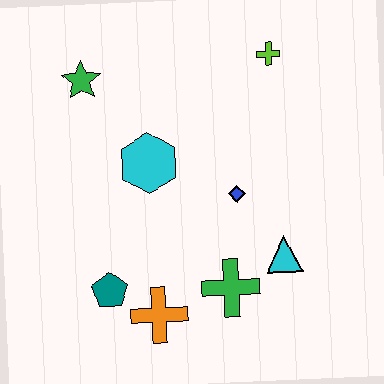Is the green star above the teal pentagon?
Yes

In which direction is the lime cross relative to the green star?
The lime cross is to the right of the green star.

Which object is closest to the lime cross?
The blue diamond is closest to the lime cross.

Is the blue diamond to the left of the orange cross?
No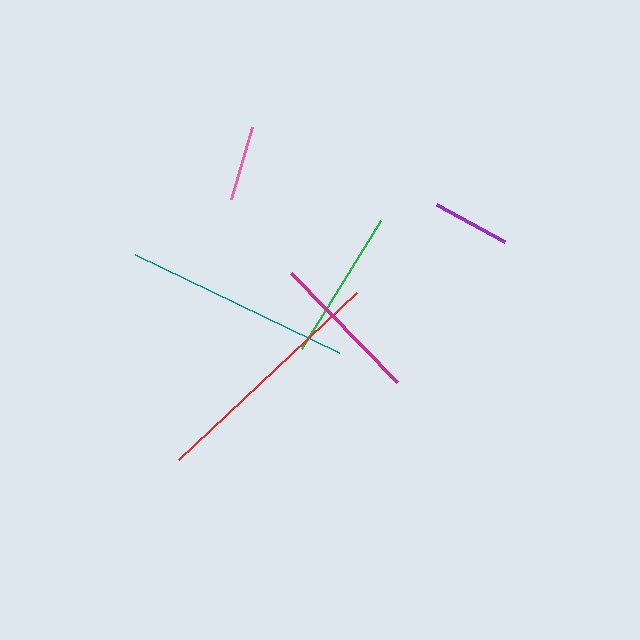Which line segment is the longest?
The red line is the longest at approximately 244 pixels.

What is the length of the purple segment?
The purple segment is approximately 78 pixels long.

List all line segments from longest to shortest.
From longest to shortest: red, teal, magenta, green, purple, pink.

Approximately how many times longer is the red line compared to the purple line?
The red line is approximately 3.1 times the length of the purple line.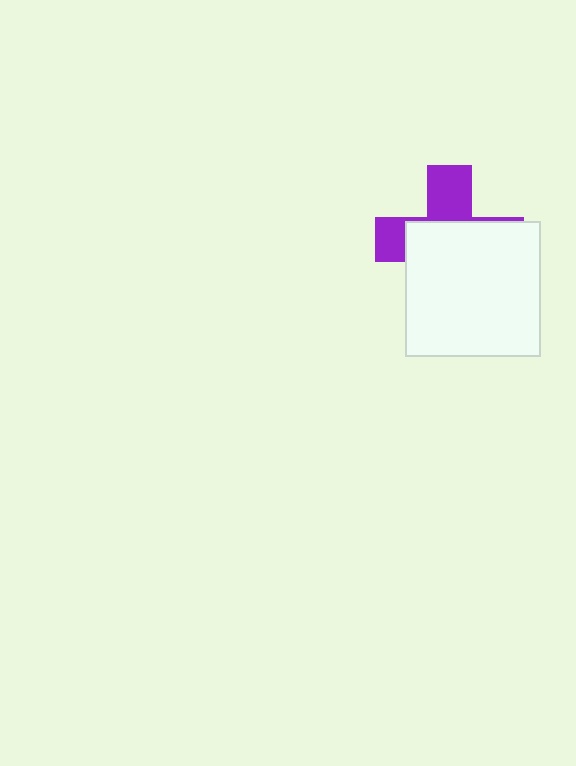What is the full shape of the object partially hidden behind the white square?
The partially hidden object is a purple cross.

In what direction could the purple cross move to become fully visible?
The purple cross could move up. That would shift it out from behind the white square entirely.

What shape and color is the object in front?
The object in front is a white square.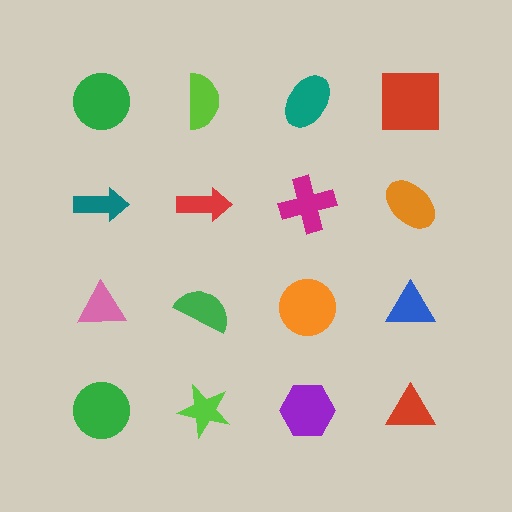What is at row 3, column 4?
A blue triangle.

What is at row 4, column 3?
A purple hexagon.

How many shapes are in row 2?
4 shapes.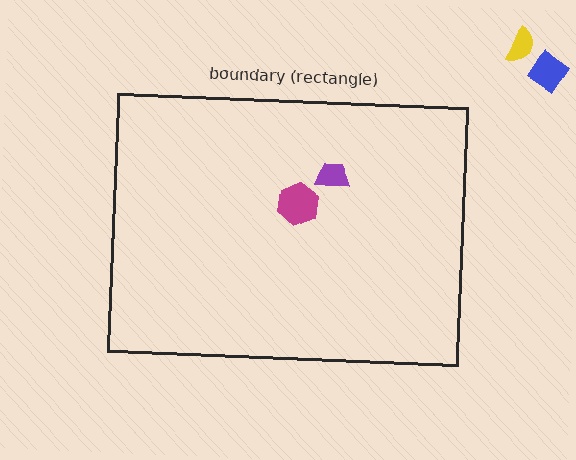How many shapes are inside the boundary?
2 inside, 2 outside.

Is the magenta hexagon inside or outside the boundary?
Inside.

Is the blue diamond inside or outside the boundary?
Outside.